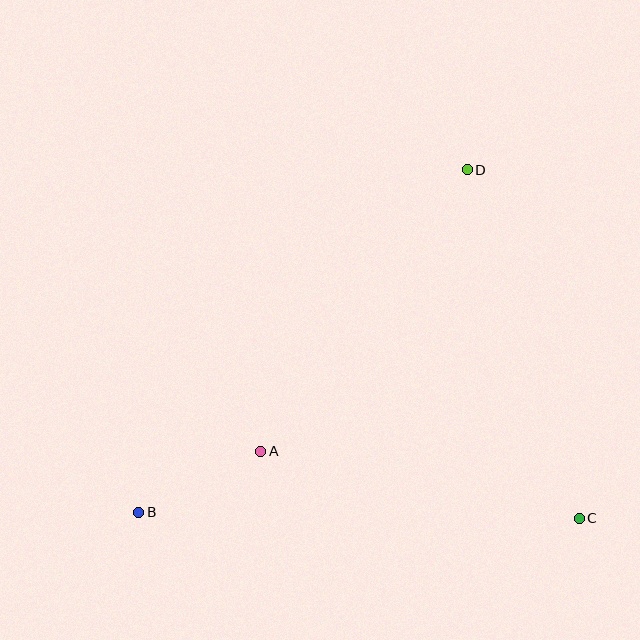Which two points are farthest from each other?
Points B and D are farthest from each other.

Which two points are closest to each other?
Points A and B are closest to each other.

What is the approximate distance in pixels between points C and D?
The distance between C and D is approximately 366 pixels.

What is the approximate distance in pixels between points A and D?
The distance between A and D is approximately 349 pixels.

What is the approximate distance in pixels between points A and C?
The distance between A and C is approximately 326 pixels.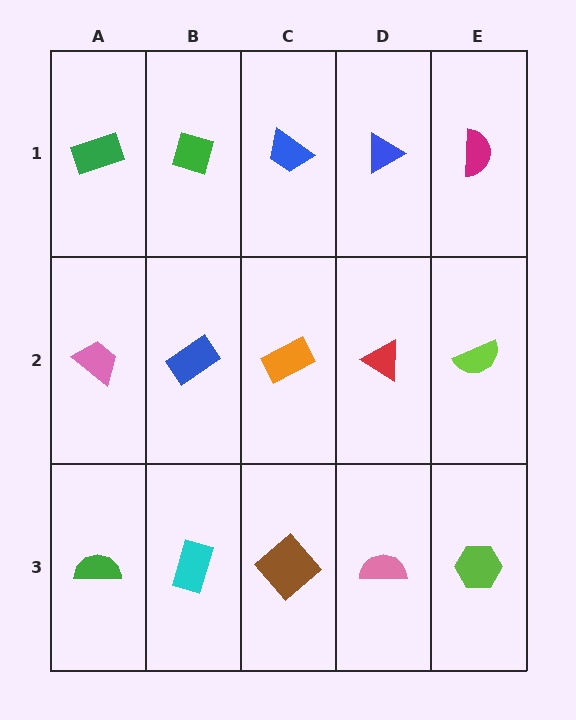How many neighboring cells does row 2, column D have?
4.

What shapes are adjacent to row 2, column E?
A magenta semicircle (row 1, column E), a lime hexagon (row 3, column E), a red triangle (row 2, column D).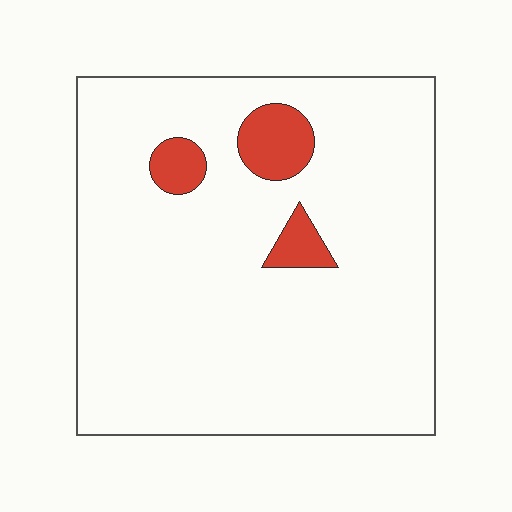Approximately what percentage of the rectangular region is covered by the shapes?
Approximately 10%.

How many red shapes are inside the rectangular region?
3.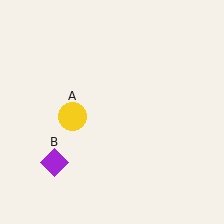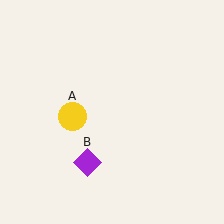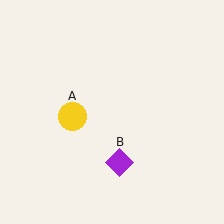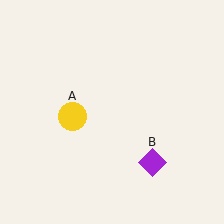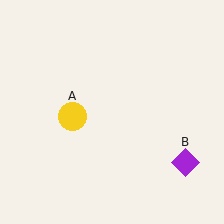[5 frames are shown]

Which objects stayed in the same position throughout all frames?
Yellow circle (object A) remained stationary.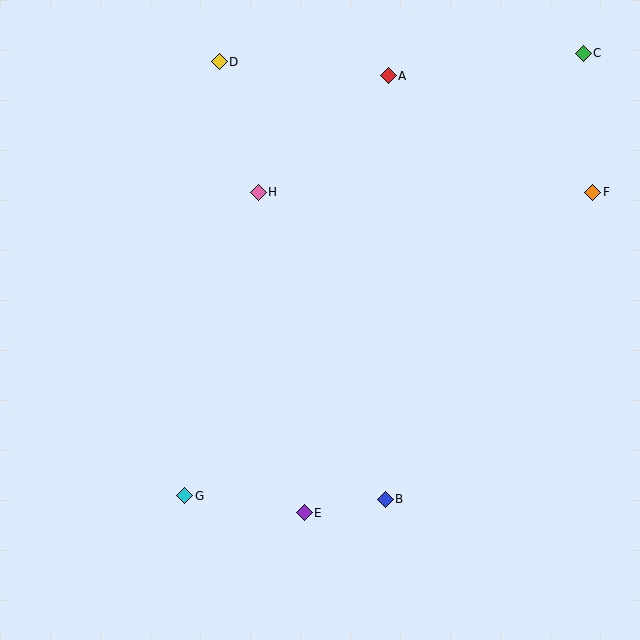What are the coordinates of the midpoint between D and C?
The midpoint between D and C is at (401, 57).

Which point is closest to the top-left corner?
Point D is closest to the top-left corner.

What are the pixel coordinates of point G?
Point G is at (185, 496).